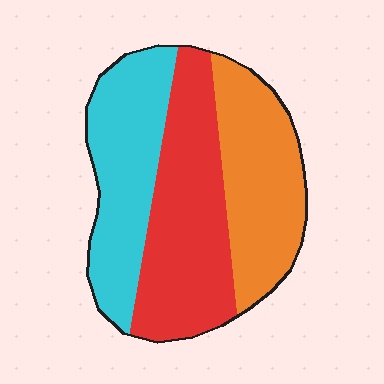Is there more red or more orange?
Red.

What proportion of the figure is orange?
Orange covers 31% of the figure.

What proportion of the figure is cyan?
Cyan takes up about one third (1/3) of the figure.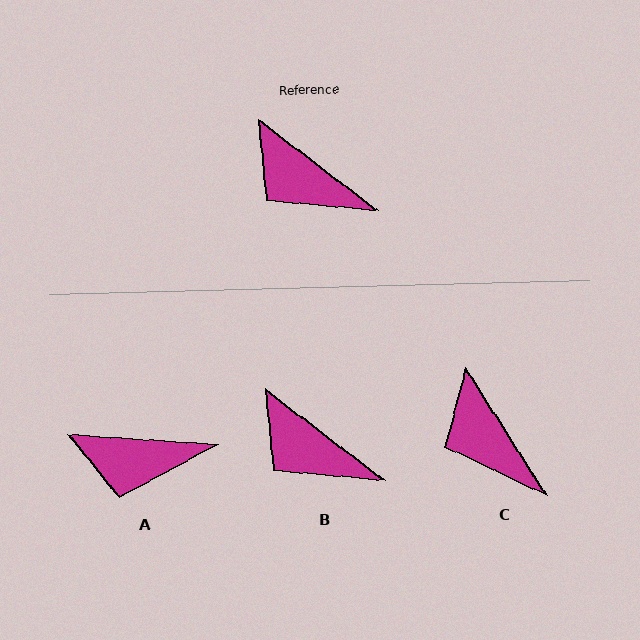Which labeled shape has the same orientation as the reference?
B.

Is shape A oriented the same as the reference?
No, it is off by about 34 degrees.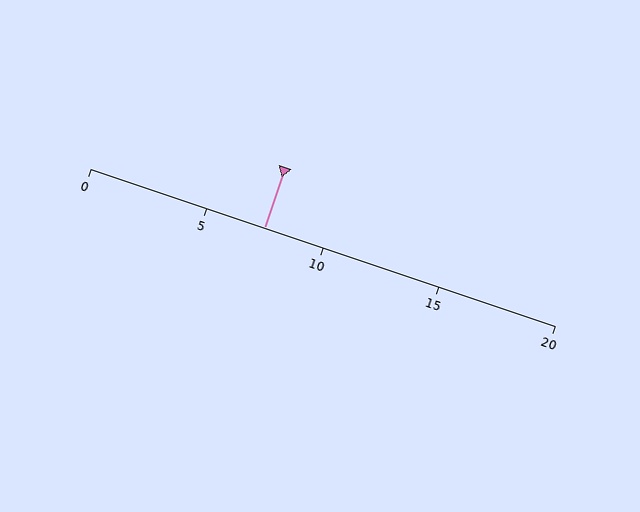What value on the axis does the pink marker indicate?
The marker indicates approximately 7.5.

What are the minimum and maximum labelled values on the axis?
The axis runs from 0 to 20.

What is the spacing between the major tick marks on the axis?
The major ticks are spaced 5 apart.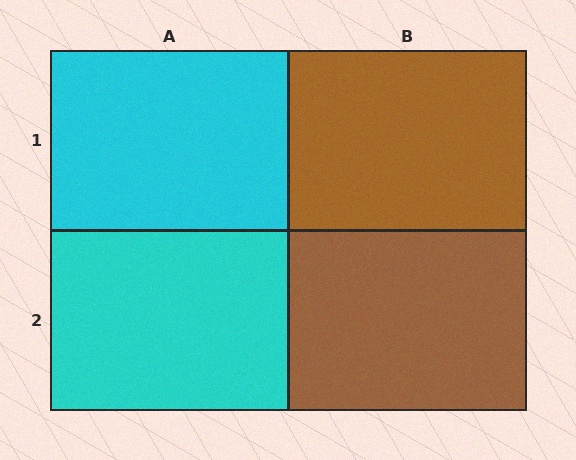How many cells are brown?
2 cells are brown.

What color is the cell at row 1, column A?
Cyan.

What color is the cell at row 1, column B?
Brown.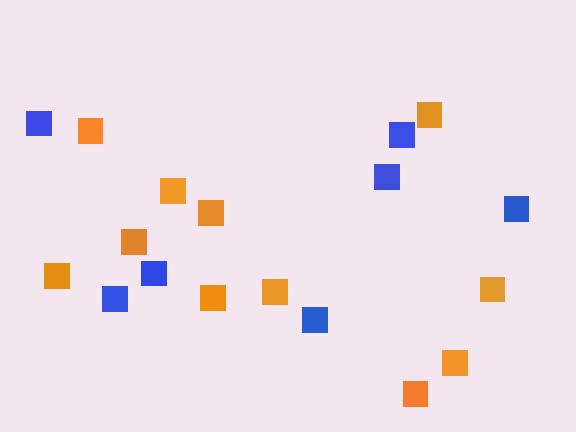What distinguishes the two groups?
There are 2 groups: one group of blue squares (7) and one group of orange squares (11).